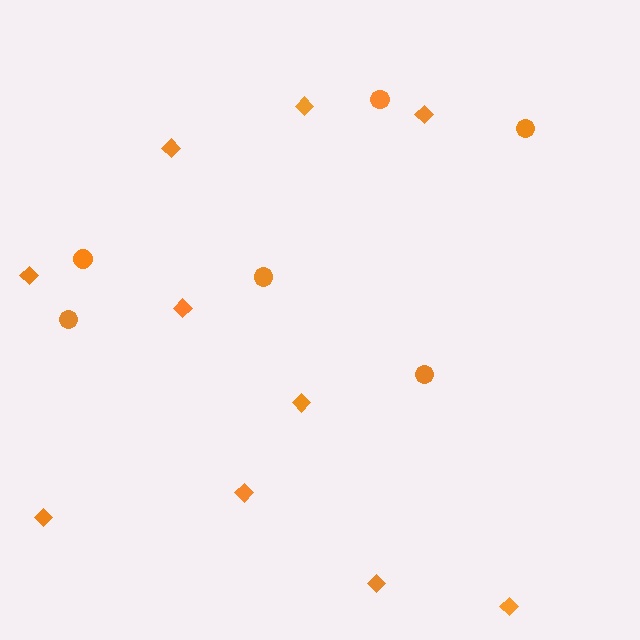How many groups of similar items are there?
There are 2 groups: one group of diamonds (10) and one group of circles (6).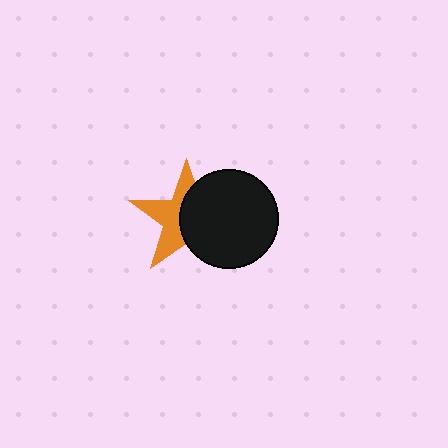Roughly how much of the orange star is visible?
About half of it is visible (roughly 48%).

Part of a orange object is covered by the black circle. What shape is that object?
It is a star.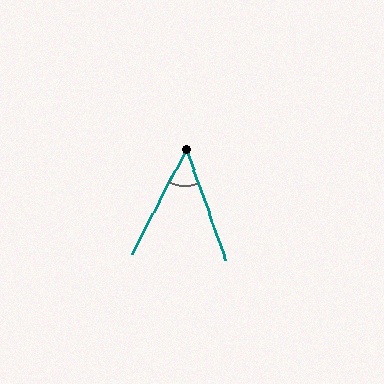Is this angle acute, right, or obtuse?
It is acute.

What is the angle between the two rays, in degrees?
Approximately 48 degrees.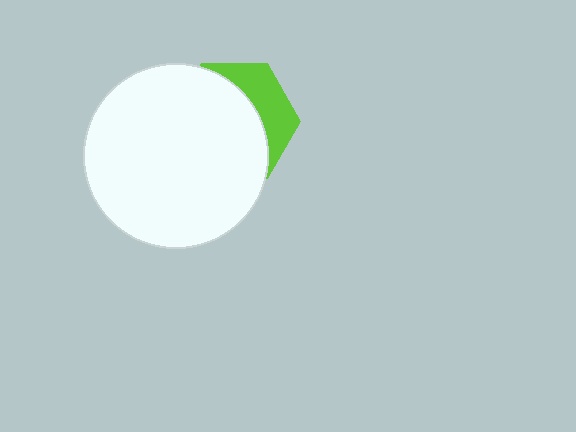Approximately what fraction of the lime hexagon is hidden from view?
Roughly 69% of the lime hexagon is hidden behind the white circle.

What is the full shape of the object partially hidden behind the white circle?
The partially hidden object is a lime hexagon.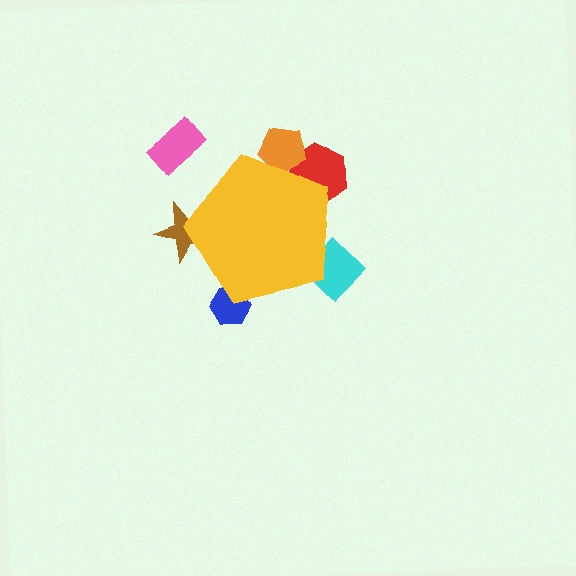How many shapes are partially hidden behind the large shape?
5 shapes are partially hidden.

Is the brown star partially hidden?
Yes, the brown star is partially hidden behind the yellow pentagon.